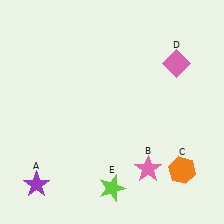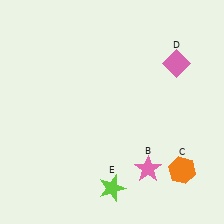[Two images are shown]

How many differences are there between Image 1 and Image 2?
There is 1 difference between the two images.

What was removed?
The purple star (A) was removed in Image 2.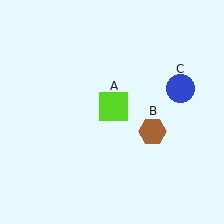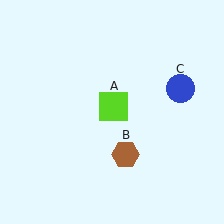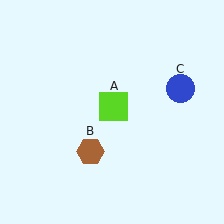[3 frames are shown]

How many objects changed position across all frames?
1 object changed position: brown hexagon (object B).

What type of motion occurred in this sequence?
The brown hexagon (object B) rotated clockwise around the center of the scene.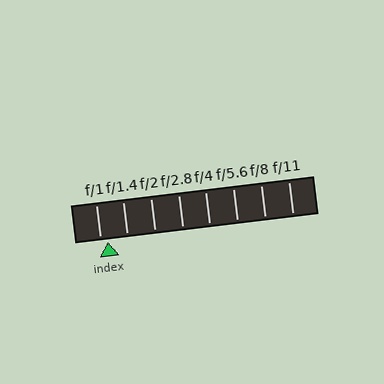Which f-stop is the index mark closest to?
The index mark is closest to f/1.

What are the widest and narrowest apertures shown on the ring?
The widest aperture shown is f/1 and the narrowest is f/11.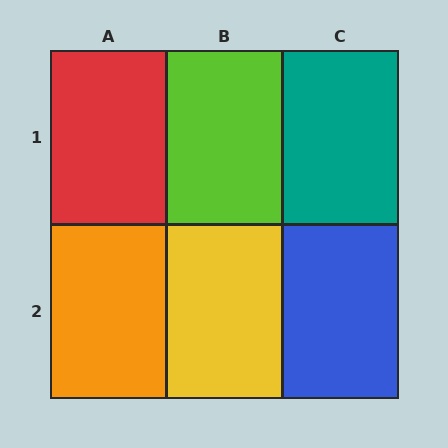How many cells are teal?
1 cell is teal.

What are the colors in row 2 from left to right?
Orange, yellow, blue.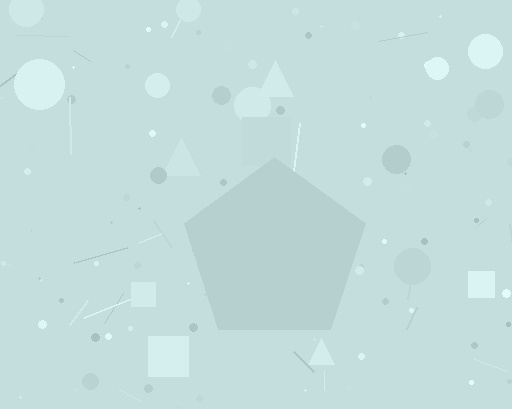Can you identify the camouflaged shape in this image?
The camouflaged shape is a pentagon.